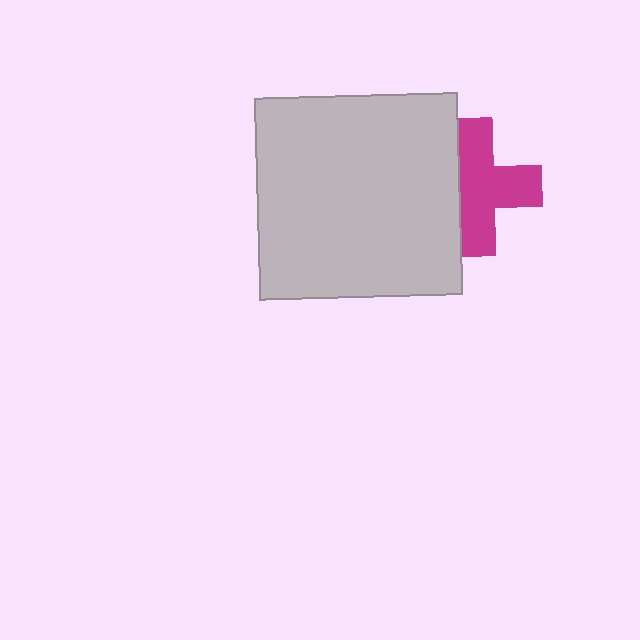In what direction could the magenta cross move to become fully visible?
The magenta cross could move right. That would shift it out from behind the light gray square entirely.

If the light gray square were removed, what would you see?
You would see the complete magenta cross.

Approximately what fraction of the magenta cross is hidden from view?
Roughly 32% of the magenta cross is hidden behind the light gray square.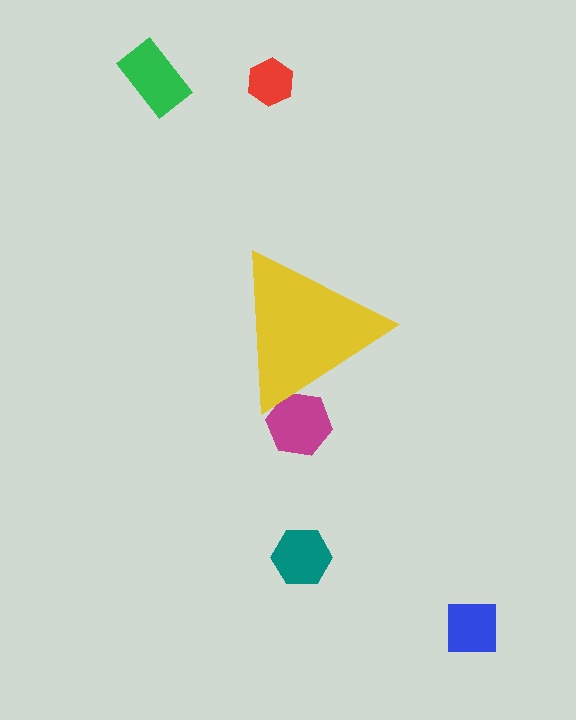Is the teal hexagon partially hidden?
No, the teal hexagon is fully visible.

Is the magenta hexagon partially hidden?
Yes, the magenta hexagon is partially hidden behind the yellow triangle.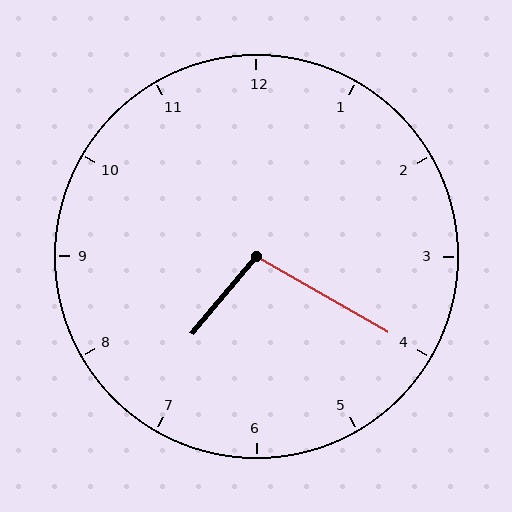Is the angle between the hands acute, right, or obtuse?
It is obtuse.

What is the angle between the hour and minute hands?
Approximately 100 degrees.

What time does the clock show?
7:20.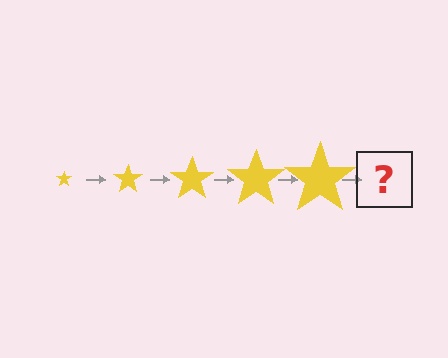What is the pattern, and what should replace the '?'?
The pattern is that the star gets progressively larger each step. The '?' should be a yellow star, larger than the previous one.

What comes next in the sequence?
The next element should be a yellow star, larger than the previous one.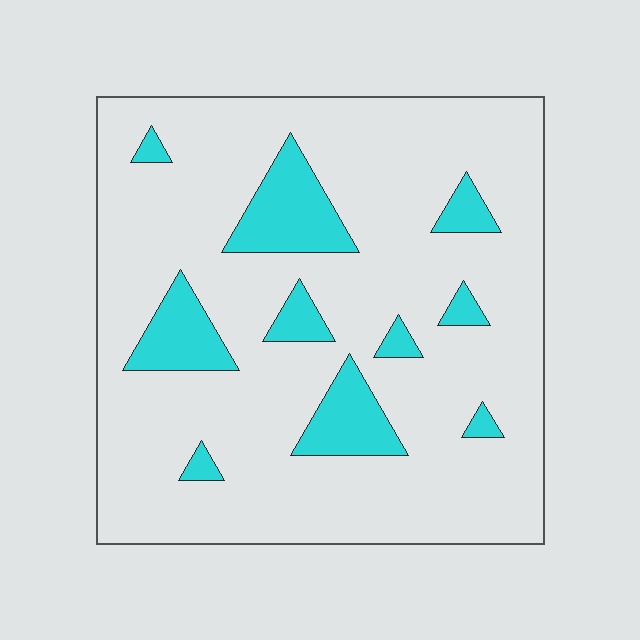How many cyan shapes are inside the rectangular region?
10.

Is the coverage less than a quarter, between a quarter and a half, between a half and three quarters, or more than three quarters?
Less than a quarter.